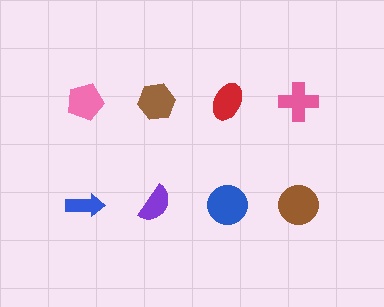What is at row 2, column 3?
A blue circle.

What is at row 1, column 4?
A pink cross.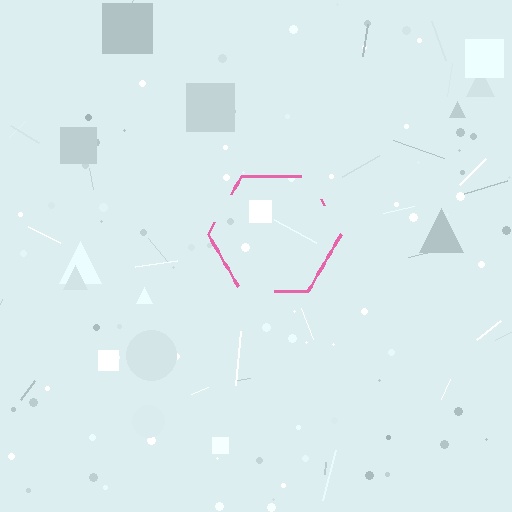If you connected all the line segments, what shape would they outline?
They would outline a hexagon.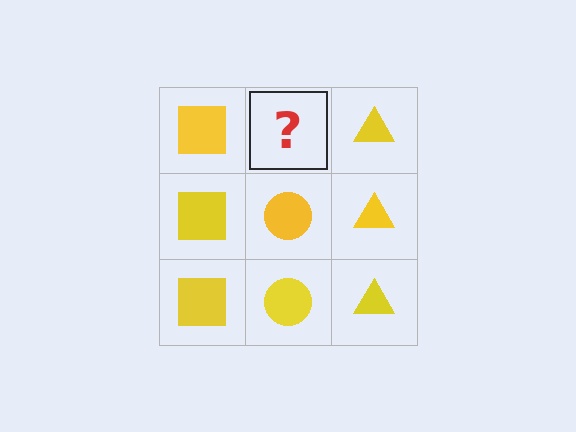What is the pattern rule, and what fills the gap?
The rule is that each column has a consistent shape. The gap should be filled with a yellow circle.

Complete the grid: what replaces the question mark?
The question mark should be replaced with a yellow circle.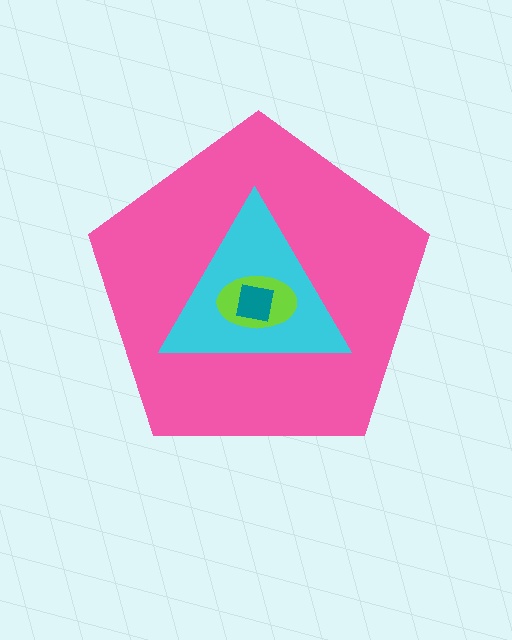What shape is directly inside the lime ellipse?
The teal square.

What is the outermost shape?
The pink pentagon.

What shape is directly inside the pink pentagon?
The cyan triangle.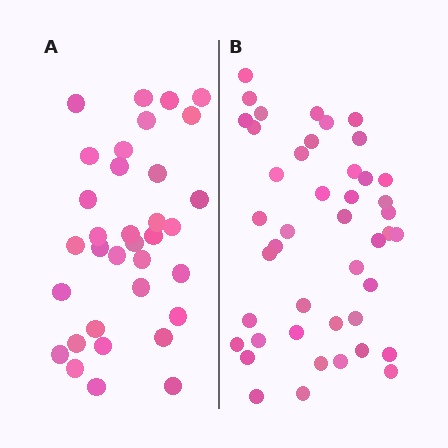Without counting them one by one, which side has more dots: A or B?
Region B (the right region) has more dots.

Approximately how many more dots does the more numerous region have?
Region B has roughly 10 or so more dots than region A.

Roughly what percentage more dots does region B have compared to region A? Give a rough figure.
About 30% more.